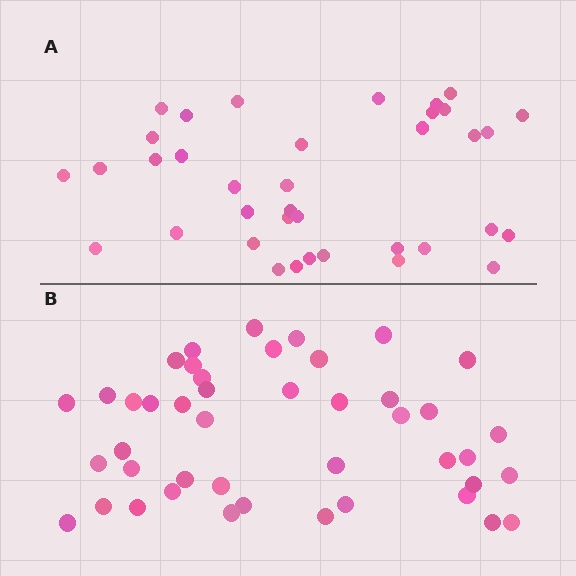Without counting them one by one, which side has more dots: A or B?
Region B (the bottom region) has more dots.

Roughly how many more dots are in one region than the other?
Region B has roughly 8 or so more dots than region A.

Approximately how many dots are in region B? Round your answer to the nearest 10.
About 40 dots. (The exact count is 44, which rounds to 40.)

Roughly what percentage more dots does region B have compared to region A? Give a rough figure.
About 20% more.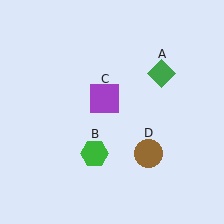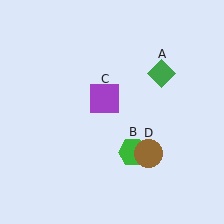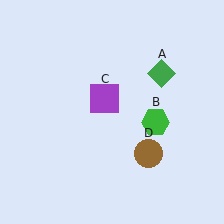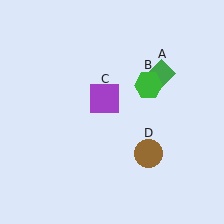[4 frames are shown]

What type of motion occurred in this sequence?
The green hexagon (object B) rotated counterclockwise around the center of the scene.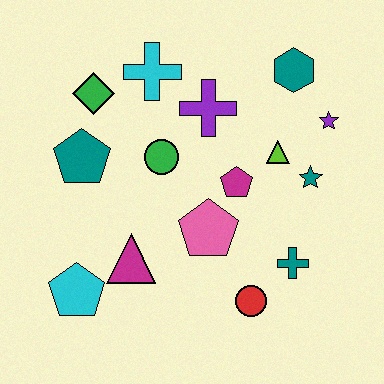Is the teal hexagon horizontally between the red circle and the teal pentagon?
No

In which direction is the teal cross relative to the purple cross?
The teal cross is below the purple cross.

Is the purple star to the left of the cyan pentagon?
No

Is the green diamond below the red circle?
No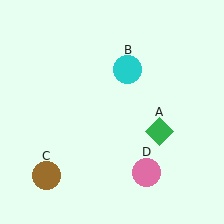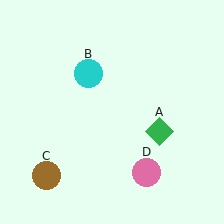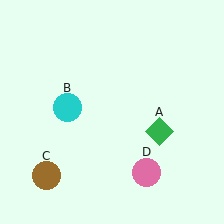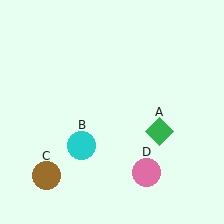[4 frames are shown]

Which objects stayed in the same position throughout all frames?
Green diamond (object A) and brown circle (object C) and pink circle (object D) remained stationary.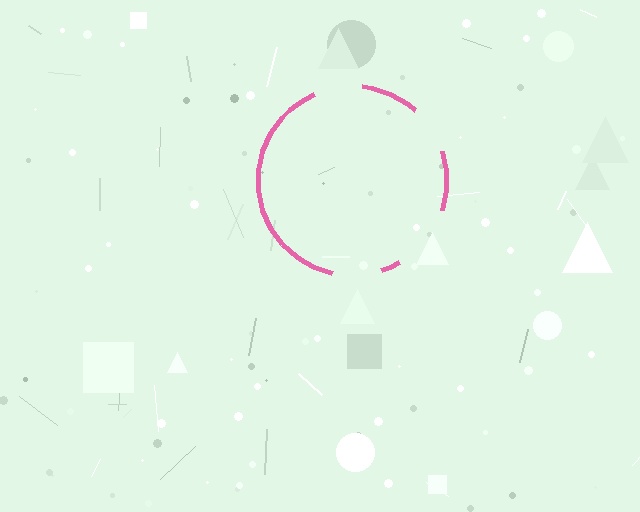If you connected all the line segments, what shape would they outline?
They would outline a circle.